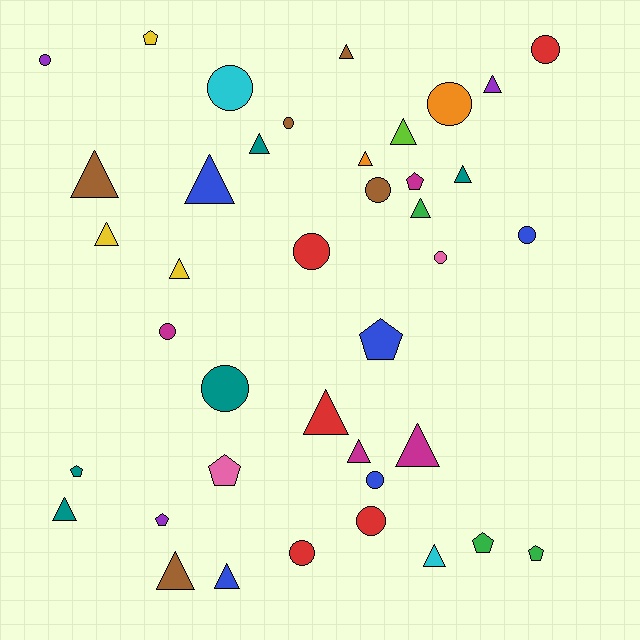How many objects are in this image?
There are 40 objects.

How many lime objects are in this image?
There is 1 lime object.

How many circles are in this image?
There are 14 circles.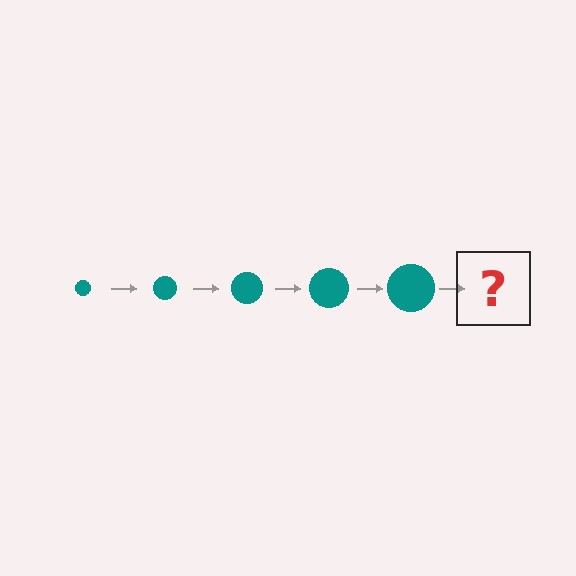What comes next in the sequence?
The next element should be a teal circle, larger than the previous one.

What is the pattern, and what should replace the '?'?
The pattern is that the circle gets progressively larger each step. The '?' should be a teal circle, larger than the previous one.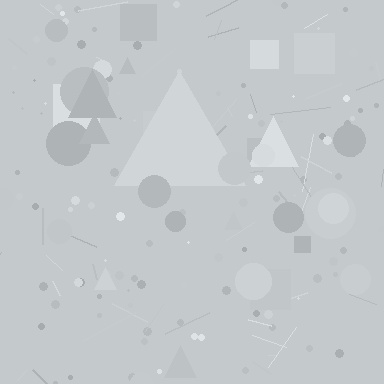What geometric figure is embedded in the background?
A triangle is embedded in the background.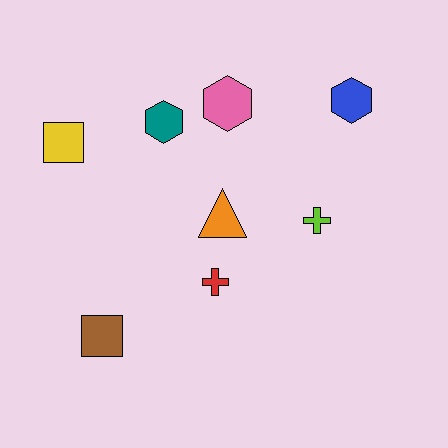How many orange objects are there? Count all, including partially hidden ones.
There is 1 orange object.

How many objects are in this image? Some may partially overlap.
There are 8 objects.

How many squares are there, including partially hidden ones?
There are 2 squares.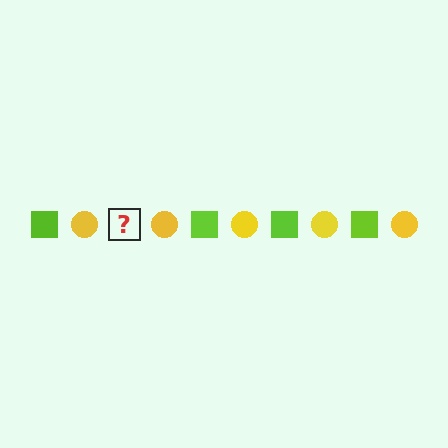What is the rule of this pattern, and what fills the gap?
The rule is that the pattern alternates between lime square and yellow circle. The gap should be filled with a lime square.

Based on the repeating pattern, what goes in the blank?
The blank should be a lime square.